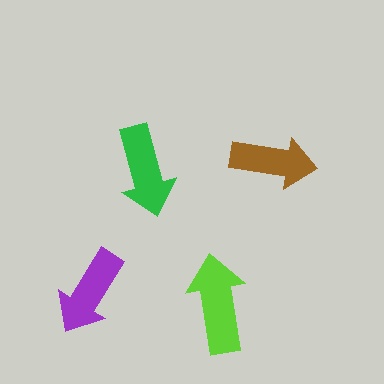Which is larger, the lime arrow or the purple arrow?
The lime one.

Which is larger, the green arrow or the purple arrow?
The green one.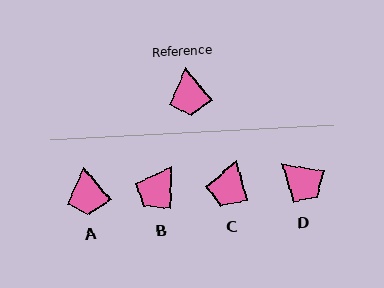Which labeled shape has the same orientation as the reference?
A.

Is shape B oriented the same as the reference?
No, it is off by about 41 degrees.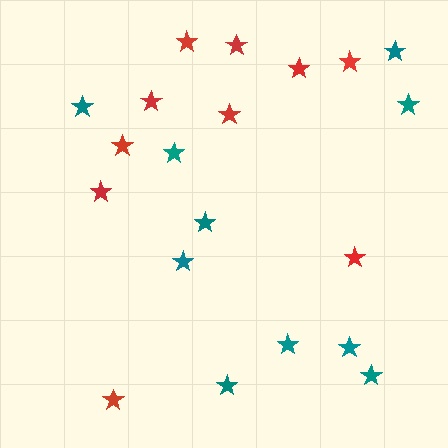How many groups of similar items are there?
There are 2 groups: one group of teal stars (10) and one group of red stars (10).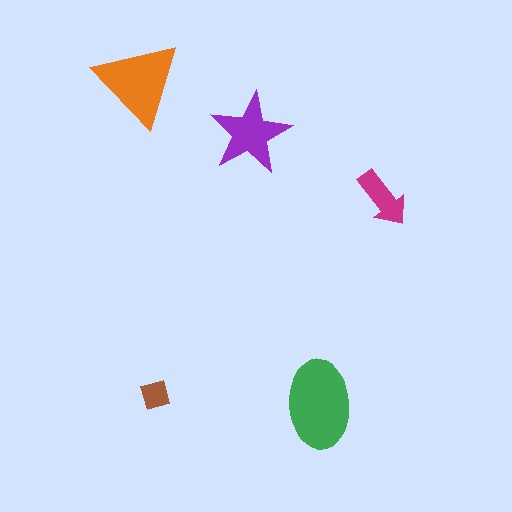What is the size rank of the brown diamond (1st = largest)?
5th.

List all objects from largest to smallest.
The green ellipse, the orange triangle, the purple star, the magenta arrow, the brown diamond.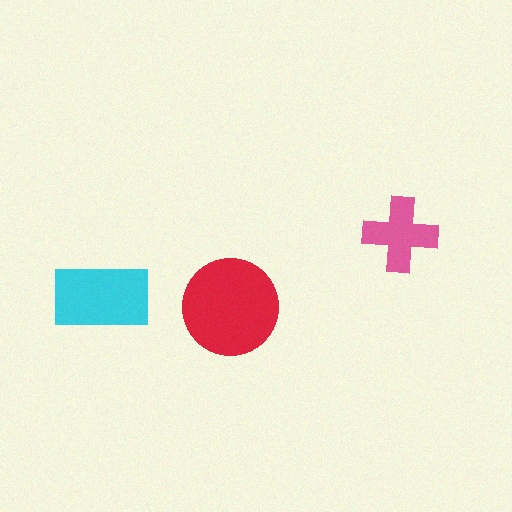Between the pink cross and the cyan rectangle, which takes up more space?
The cyan rectangle.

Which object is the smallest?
The pink cross.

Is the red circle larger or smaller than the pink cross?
Larger.